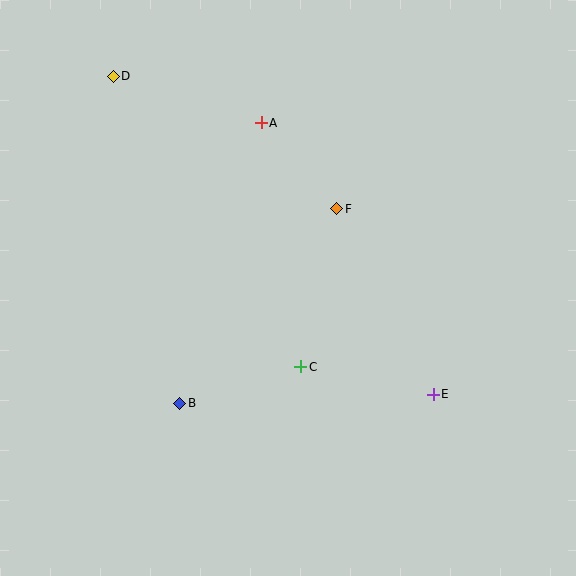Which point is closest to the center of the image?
Point C at (301, 367) is closest to the center.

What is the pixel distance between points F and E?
The distance between F and E is 209 pixels.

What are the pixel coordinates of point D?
Point D is at (113, 76).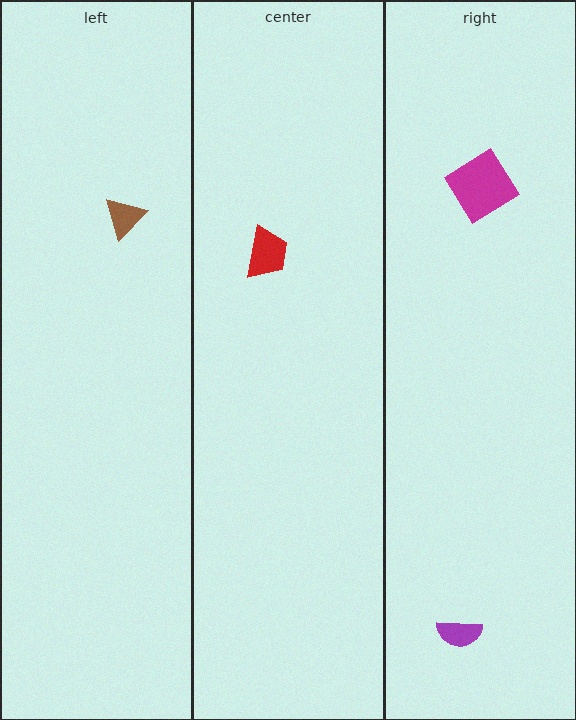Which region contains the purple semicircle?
The right region.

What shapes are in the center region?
The red trapezoid.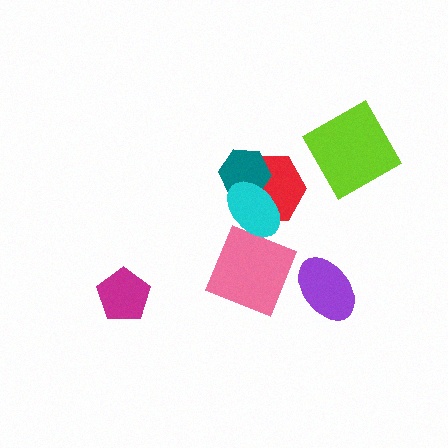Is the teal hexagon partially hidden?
Yes, it is partially covered by another shape.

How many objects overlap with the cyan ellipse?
3 objects overlap with the cyan ellipse.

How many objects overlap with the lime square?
0 objects overlap with the lime square.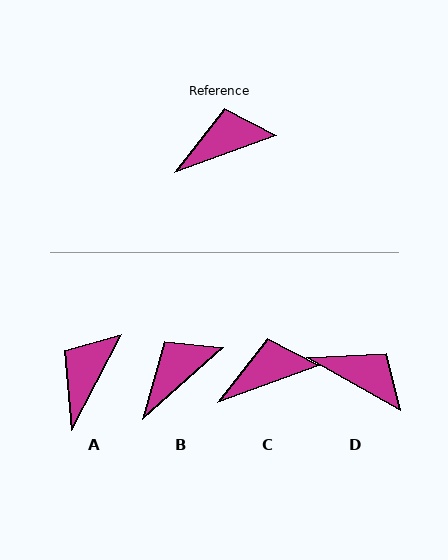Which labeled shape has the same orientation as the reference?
C.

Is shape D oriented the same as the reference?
No, it is off by about 49 degrees.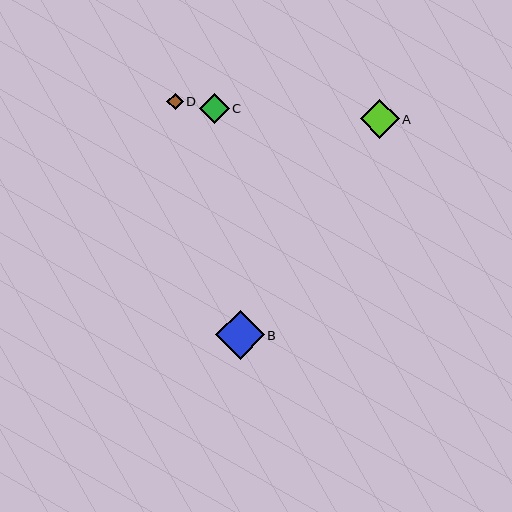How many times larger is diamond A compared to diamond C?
Diamond A is approximately 1.3 times the size of diamond C.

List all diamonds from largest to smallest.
From largest to smallest: B, A, C, D.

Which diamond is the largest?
Diamond B is the largest with a size of approximately 48 pixels.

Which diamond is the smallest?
Diamond D is the smallest with a size of approximately 16 pixels.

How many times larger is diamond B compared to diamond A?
Diamond B is approximately 1.2 times the size of diamond A.